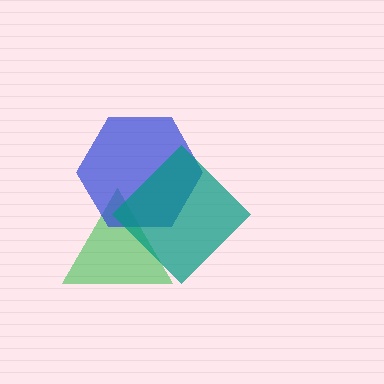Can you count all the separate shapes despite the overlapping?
Yes, there are 3 separate shapes.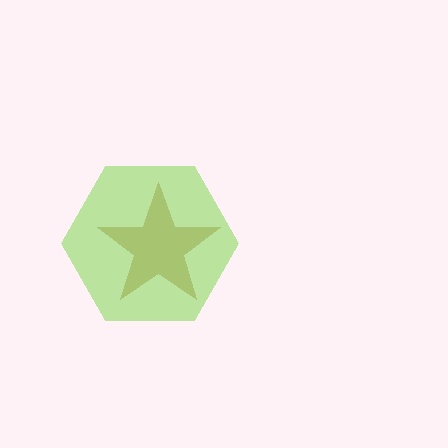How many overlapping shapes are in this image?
There are 2 overlapping shapes in the image.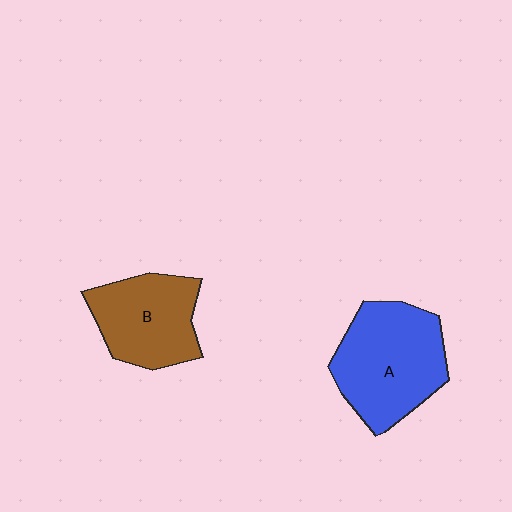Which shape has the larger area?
Shape A (blue).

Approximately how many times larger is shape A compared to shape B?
Approximately 1.3 times.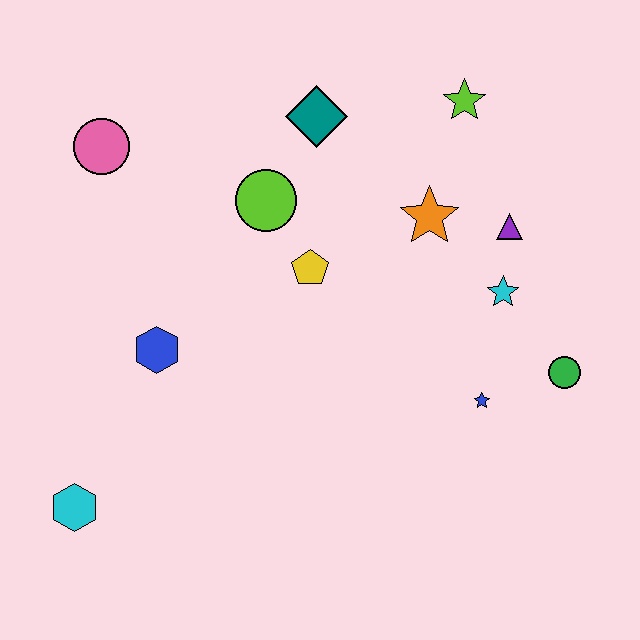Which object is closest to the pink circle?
The lime circle is closest to the pink circle.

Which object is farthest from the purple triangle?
The cyan hexagon is farthest from the purple triangle.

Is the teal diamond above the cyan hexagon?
Yes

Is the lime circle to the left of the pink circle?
No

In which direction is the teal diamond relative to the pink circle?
The teal diamond is to the right of the pink circle.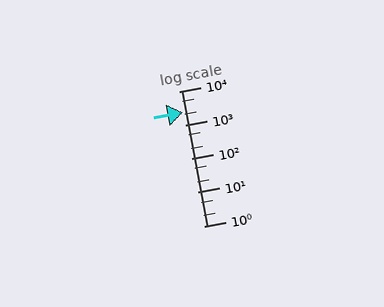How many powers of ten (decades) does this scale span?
The scale spans 4 decades, from 1 to 10000.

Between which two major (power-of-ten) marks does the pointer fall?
The pointer is between 1000 and 10000.